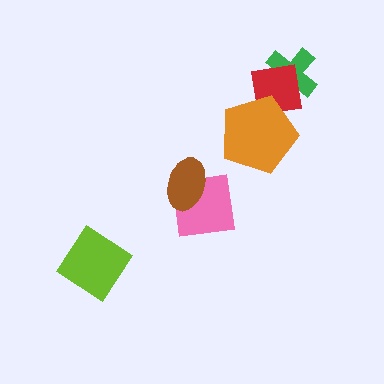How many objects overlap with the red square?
2 objects overlap with the red square.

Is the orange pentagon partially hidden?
No, no other shape covers it.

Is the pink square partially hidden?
Yes, it is partially covered by another shape.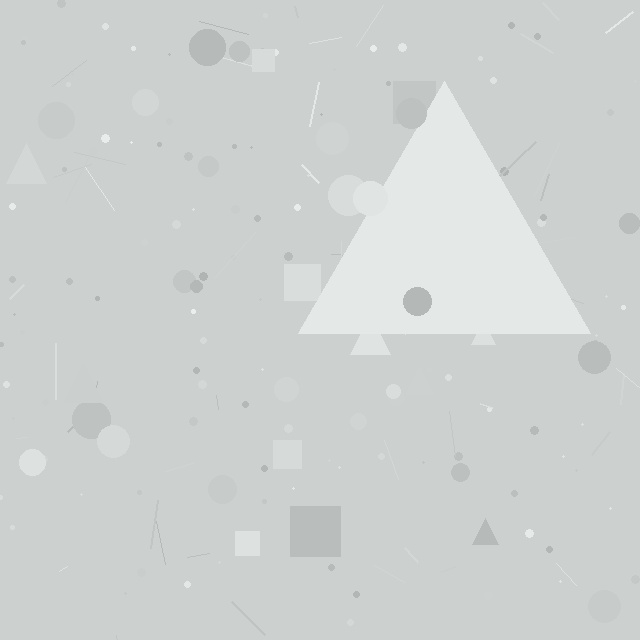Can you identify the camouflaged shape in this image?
The camouflaged shape is a triangle.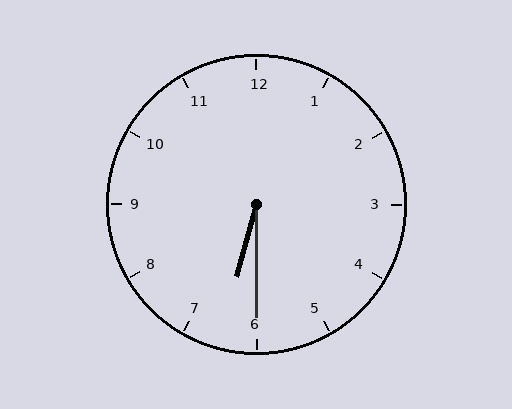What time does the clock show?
6:30.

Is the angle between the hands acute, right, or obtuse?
It is acute.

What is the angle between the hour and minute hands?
Approximately 15 degrees.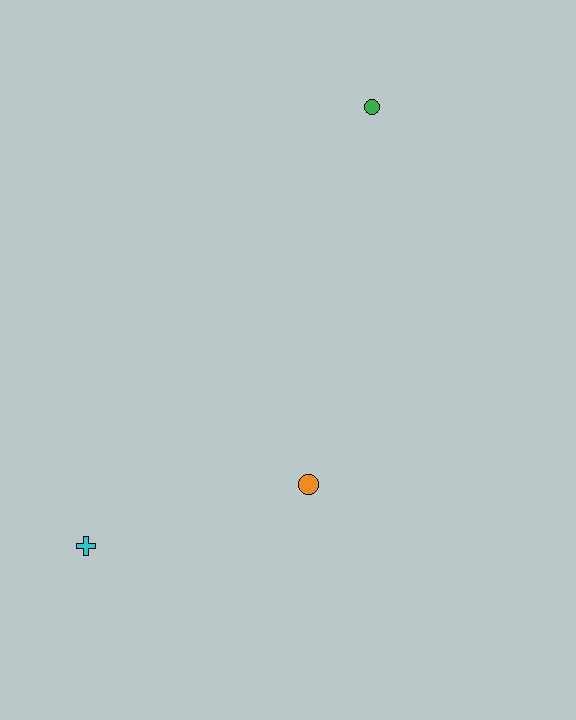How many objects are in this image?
There are 3 objects.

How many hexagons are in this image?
There are no hexagons.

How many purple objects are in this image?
There are no purple objects.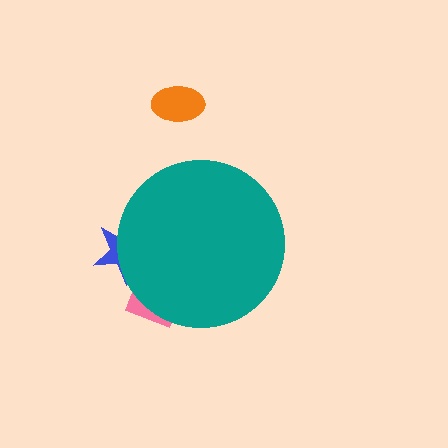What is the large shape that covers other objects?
A teal circle.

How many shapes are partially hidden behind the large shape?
2 shapes are partially hidden.